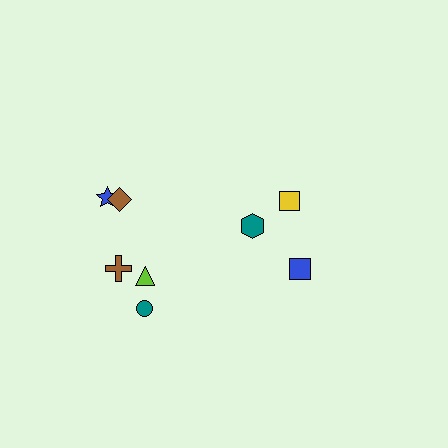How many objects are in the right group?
There are 3 objects.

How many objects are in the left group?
There are 5 objects.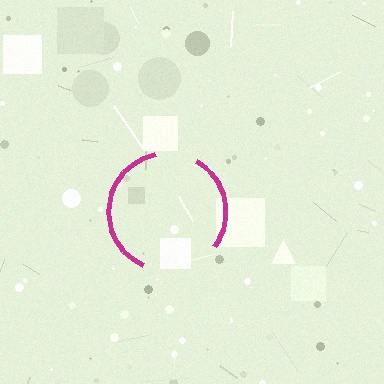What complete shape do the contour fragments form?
The contour fragments form a circle.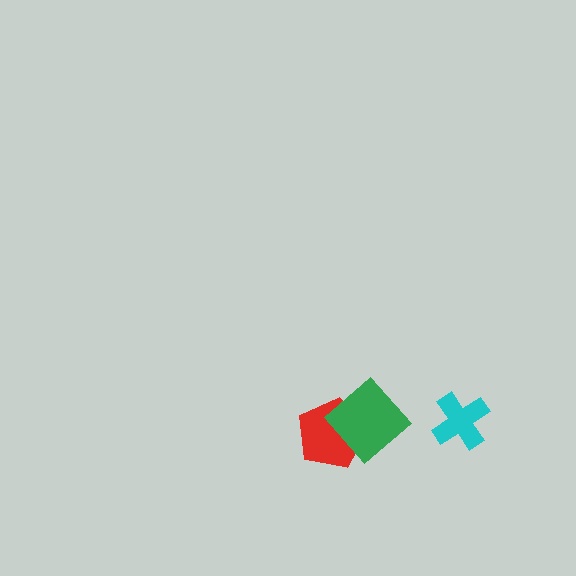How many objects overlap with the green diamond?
1 object overlaps with the green diamond.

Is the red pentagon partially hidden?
Yes, it is partially covered by another shape.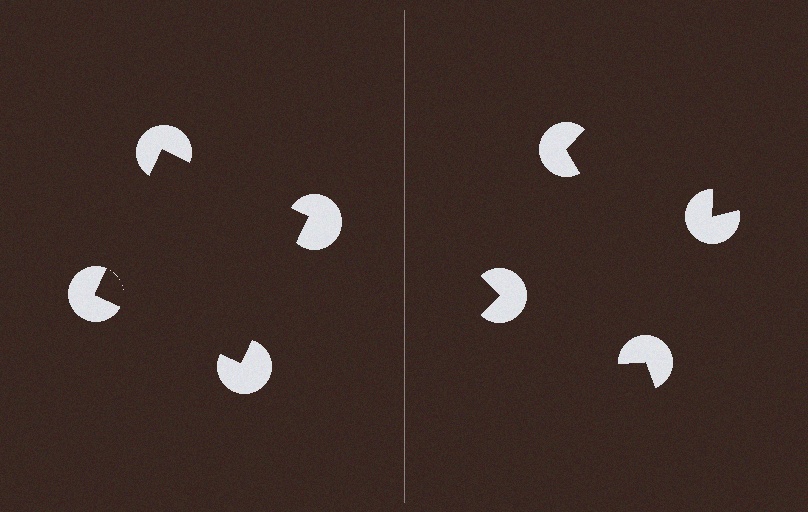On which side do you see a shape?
An illusory square appears on the left side. On the right side the wedge cuts are rotated, so no coherent shape forms.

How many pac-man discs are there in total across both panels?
8 — 4 on each side.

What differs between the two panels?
The pac-man discs are positioned identically on both sides; only the wedge orientations differ. On the left they align to a square; on the right they are misaligned.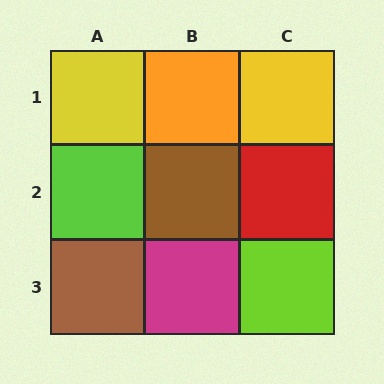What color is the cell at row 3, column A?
Brown.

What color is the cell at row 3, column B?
Magenta.